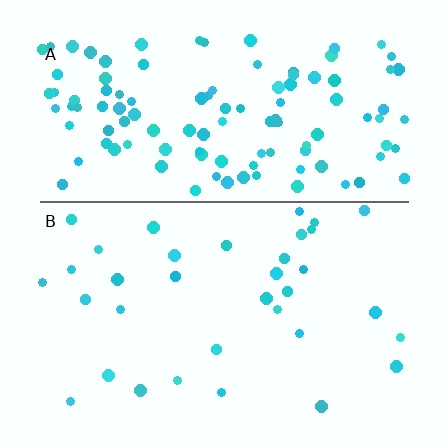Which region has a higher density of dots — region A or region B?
A (the top).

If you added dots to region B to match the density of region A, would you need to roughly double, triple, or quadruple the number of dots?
Approximately triple.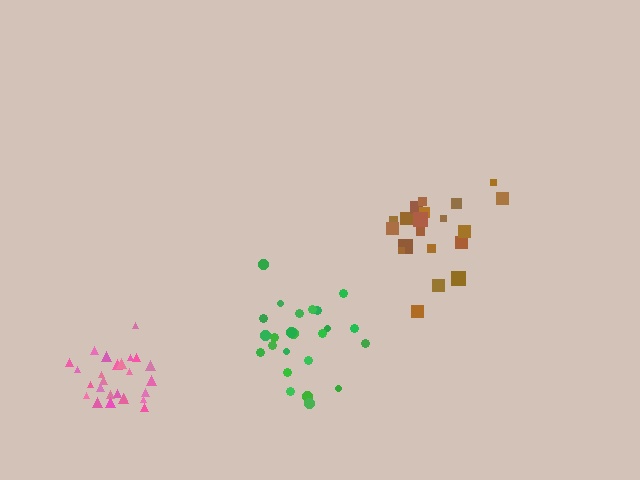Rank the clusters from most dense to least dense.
pink, green, brown.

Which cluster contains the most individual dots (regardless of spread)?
Pink (26).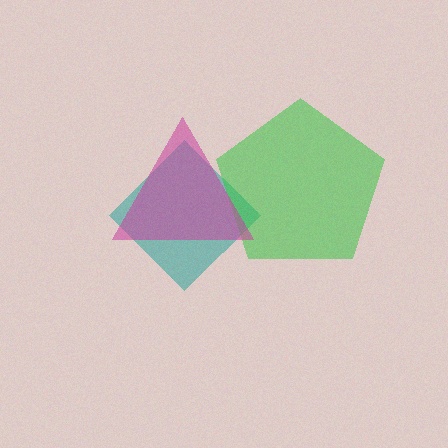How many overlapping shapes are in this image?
There are 3 overlapping shapes in the image.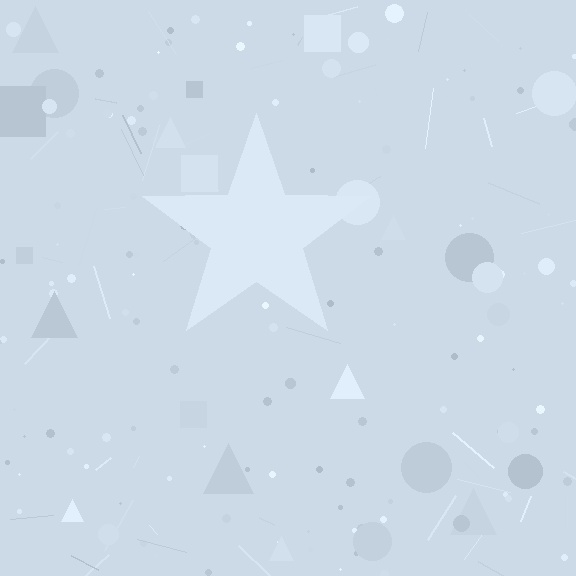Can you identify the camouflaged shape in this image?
The camouflaged shape is a star.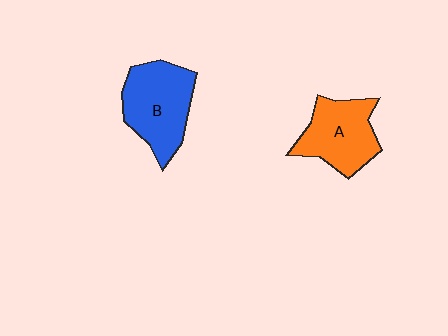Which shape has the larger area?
Shape B (blue).